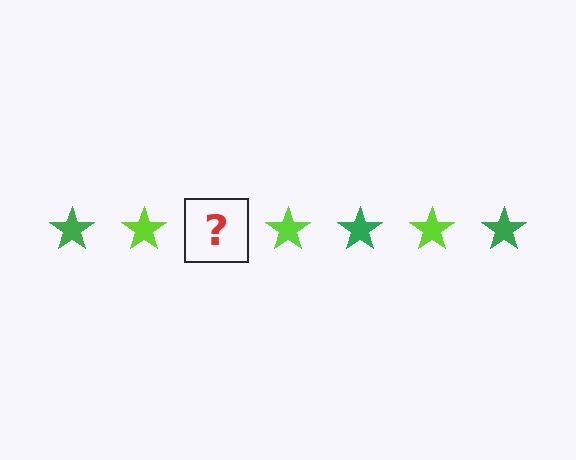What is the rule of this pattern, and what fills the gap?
The rule is that the pattern cycles through green, lime stars. The gap should be filled with a green star.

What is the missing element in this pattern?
The missing element is a green star.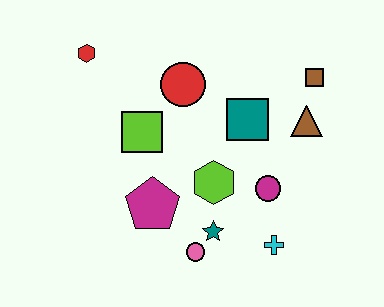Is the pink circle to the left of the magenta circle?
Yes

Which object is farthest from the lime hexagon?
The red hexagon is farthest from the lime hexagon.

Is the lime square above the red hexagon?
No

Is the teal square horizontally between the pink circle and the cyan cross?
Yes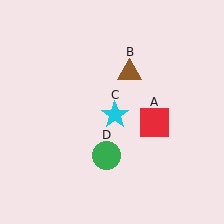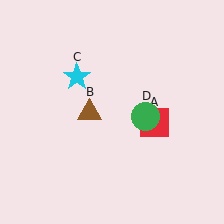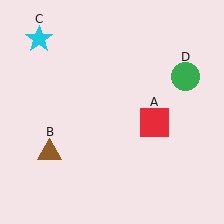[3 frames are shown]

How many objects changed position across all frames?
3 objects changed position: brown triangle (object B), cyan star (object C), green circle (object D).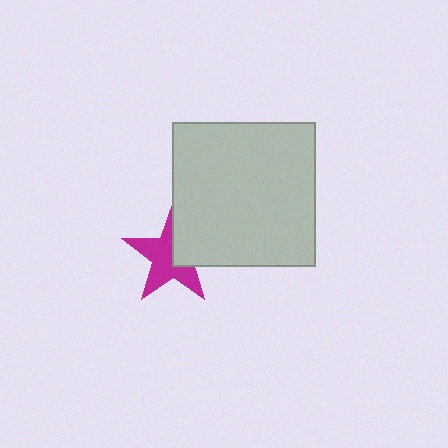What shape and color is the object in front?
The object in front is a light gray square.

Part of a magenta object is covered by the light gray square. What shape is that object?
It is a star.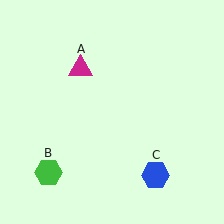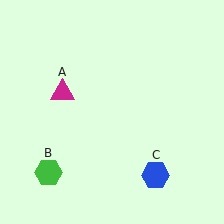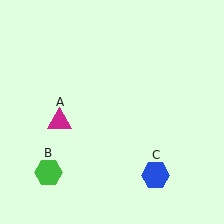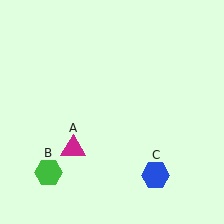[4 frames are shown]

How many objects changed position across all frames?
1 object changed position: magenta triangle (object A).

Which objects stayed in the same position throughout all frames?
Green hexagon (object B) and blue hexagon (object C) remained stationary.